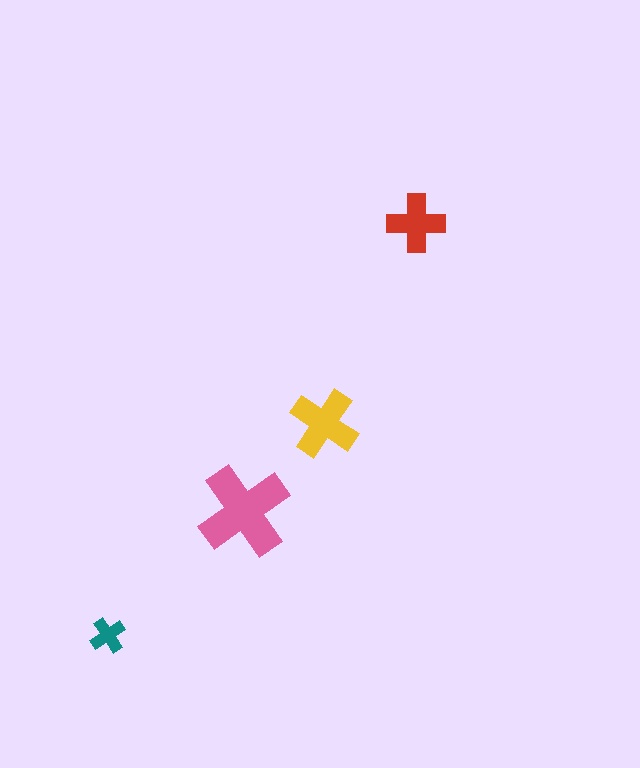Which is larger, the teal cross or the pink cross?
The pink one.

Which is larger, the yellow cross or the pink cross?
The pink one.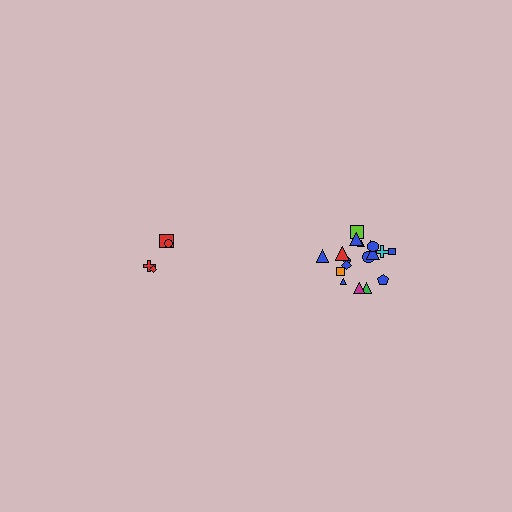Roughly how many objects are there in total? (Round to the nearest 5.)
Roughly 20 objects in total.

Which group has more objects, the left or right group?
The right group.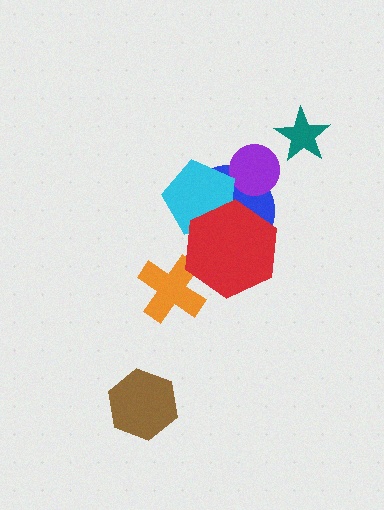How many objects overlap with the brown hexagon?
0 objects overlap with the brown hexagon.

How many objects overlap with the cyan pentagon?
2 objects overlap with the cyan pentagon.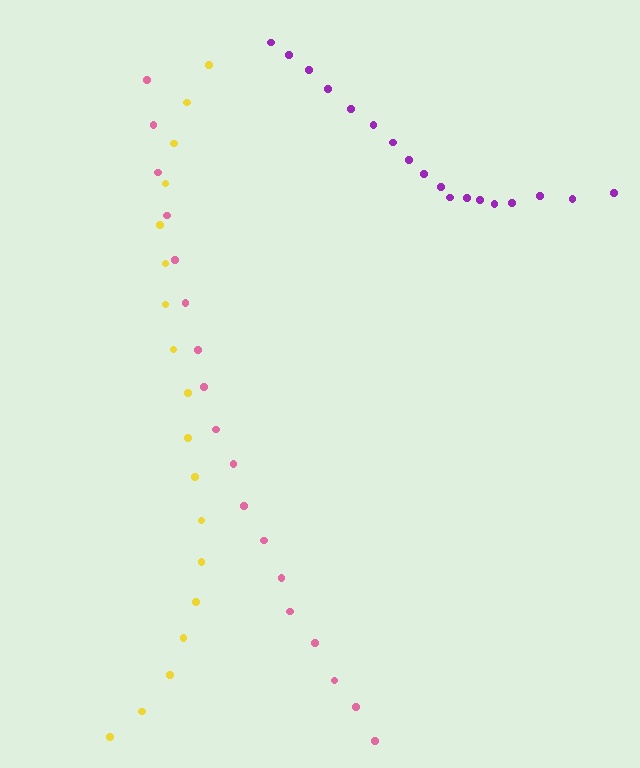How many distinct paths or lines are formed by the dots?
There are 3 distinct paths.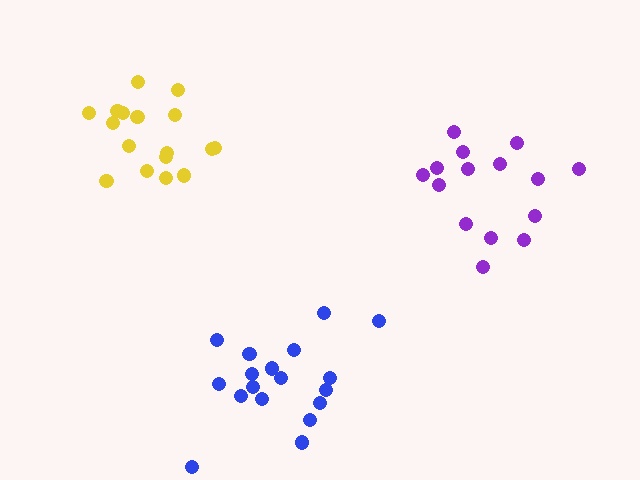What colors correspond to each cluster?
The clusters are colored: blue, purple, yellow.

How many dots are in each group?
Group 1: 18 dots, Group 2: 15 dots, Group 3: 17 dots (50 total).